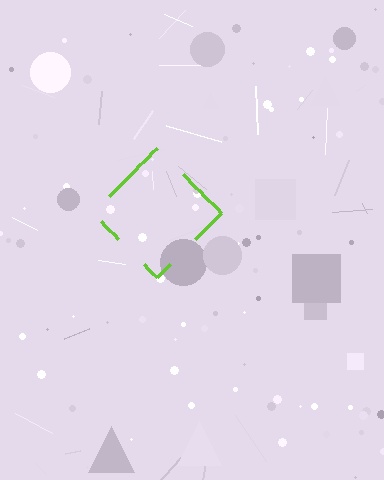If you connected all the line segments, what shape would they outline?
They would outline a diamond.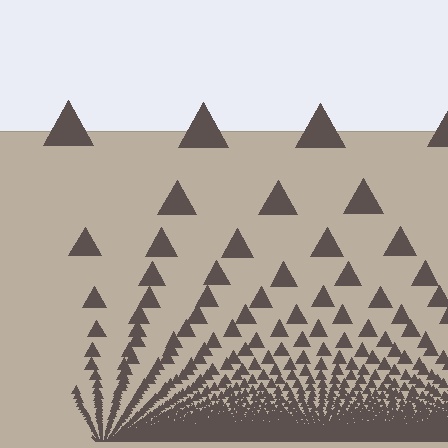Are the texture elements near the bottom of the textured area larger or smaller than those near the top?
Smaller. The gradient is inverted — elements near the bottom are smaller and denser.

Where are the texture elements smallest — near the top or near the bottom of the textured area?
Near the bottom.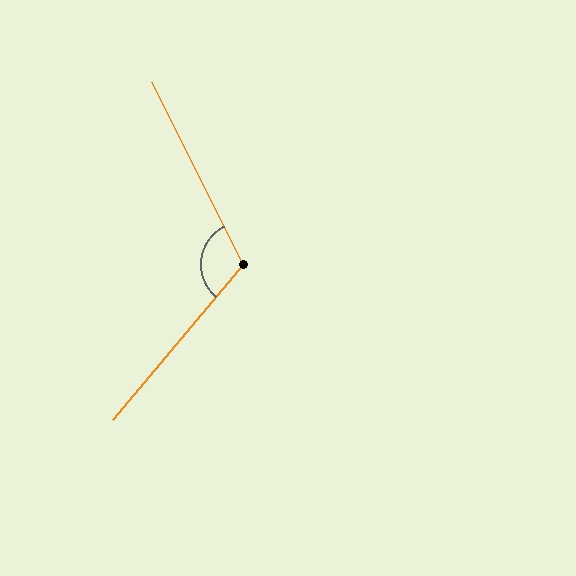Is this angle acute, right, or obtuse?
It is obtuse.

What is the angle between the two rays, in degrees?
Approximately 113 degrees.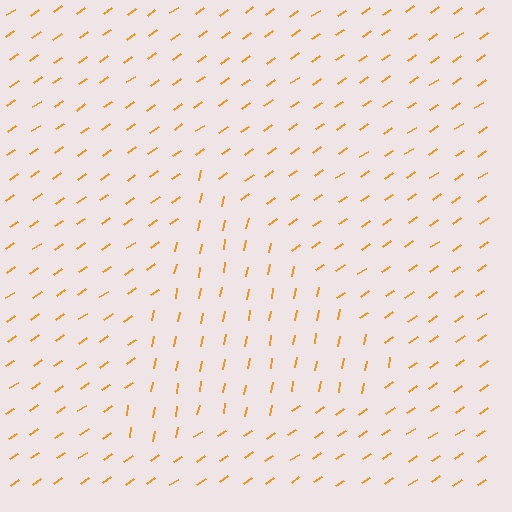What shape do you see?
I see a triangle.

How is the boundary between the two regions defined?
The boundary is defined purely by a change in line orientation (approximately 45 degrees difference). All lines are the same color and thickness.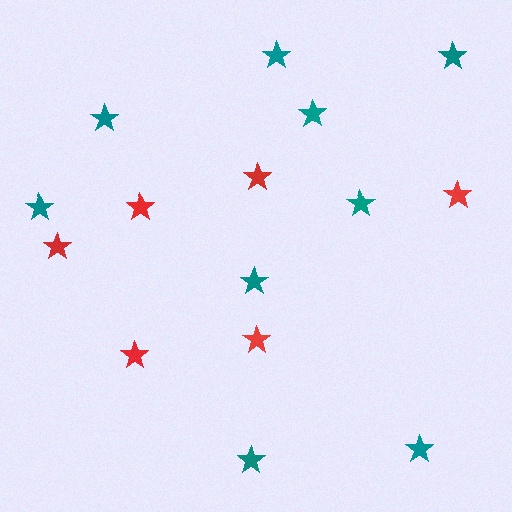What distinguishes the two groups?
There are 2 groups: one group of teal stars (9) and one group of red stars (6).